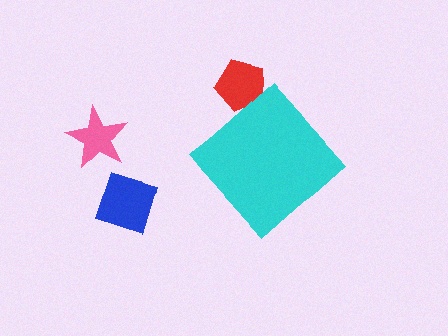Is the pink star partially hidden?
No, the pink star is fully visible.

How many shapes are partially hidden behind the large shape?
1 shape is partially hidden.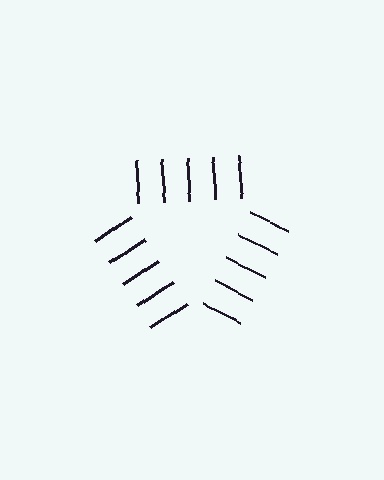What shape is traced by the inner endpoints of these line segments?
An illusory triangle — the line segments terminate on its edges but no continuous stroke is drawn.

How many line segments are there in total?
15 — 5 along each of the 3 edges.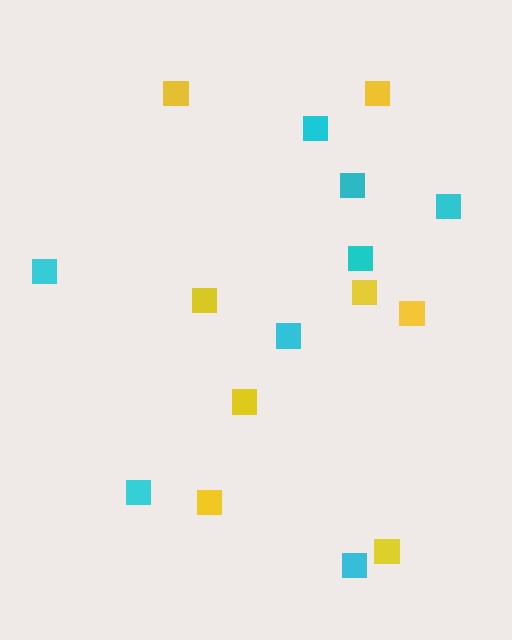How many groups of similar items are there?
There are 2 groups: one group of yellow squares (8) and one group of cyan squares (8).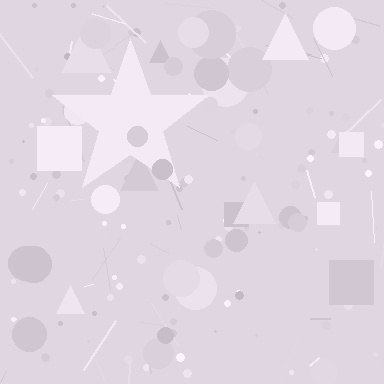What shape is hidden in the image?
A star is hidden in the image.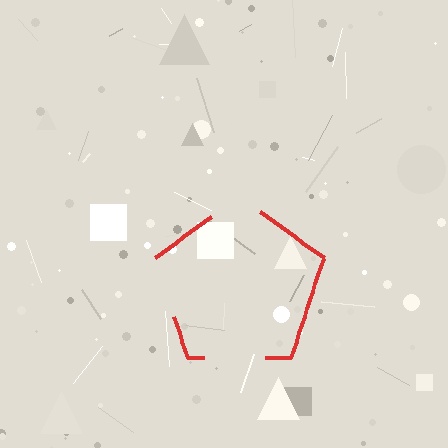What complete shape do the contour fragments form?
The contour fragments form a pentagon.